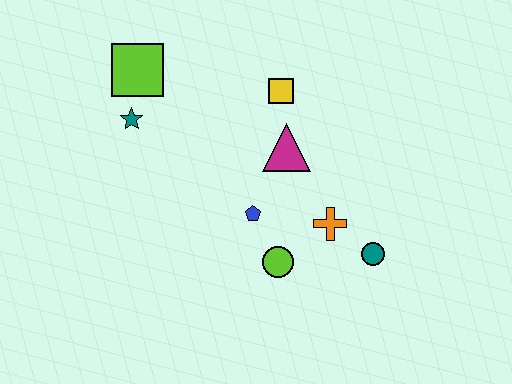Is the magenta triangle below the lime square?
Yes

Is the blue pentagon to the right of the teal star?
Yes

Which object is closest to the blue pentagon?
The lime circle is closest to the blue pentagon.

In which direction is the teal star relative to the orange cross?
The teal star is to the left of the orange cross.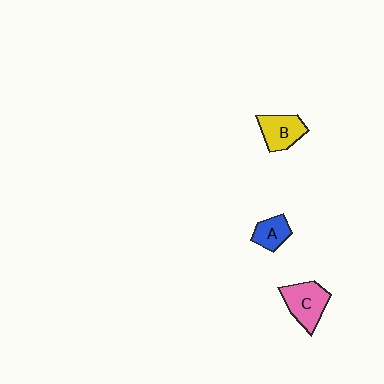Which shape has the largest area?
Shape C (pink).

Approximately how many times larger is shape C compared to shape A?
Approximately 1.6 times.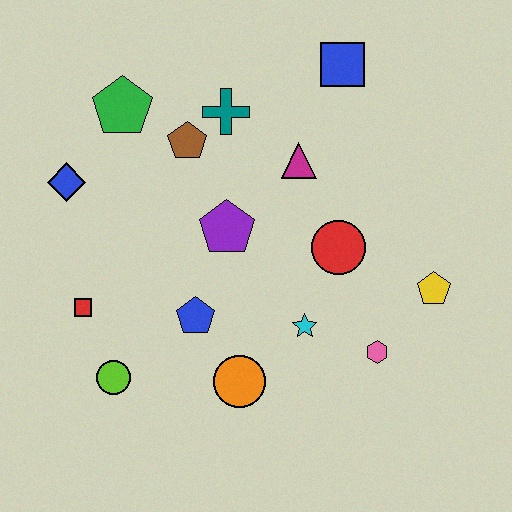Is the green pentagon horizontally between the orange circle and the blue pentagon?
No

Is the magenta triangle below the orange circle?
No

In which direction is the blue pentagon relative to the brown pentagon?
The blue pentagon is below the brown pentagon.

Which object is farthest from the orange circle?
The blue square is farthest from the orange circle.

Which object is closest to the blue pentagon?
The orange circle is closest to the blue pentagon.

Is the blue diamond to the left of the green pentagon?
Yes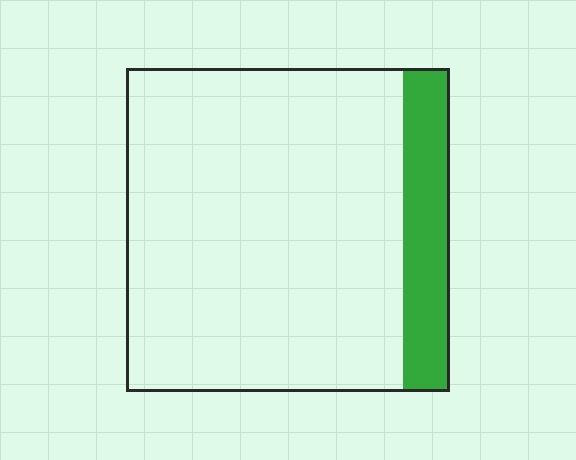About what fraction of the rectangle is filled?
About one eighth (1/8).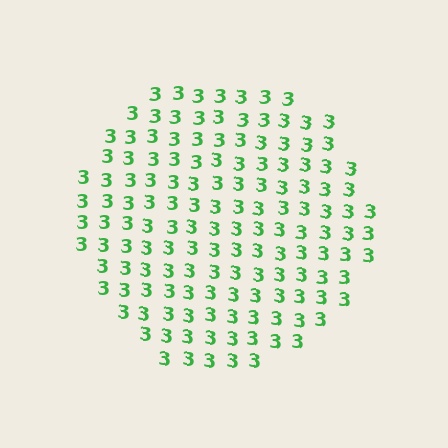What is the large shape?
The large shape is a circle.